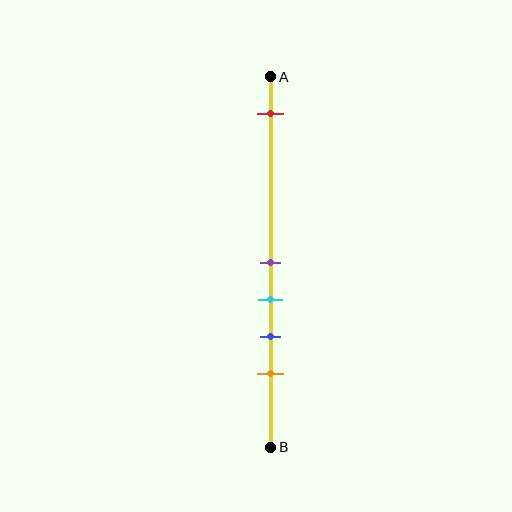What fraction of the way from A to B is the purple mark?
The purple mark is approximately 50% (0.5) of the way from A to B.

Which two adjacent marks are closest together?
The purple and cyan marks are the closest adjacent pair.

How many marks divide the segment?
There are 5 marks dividing the segment.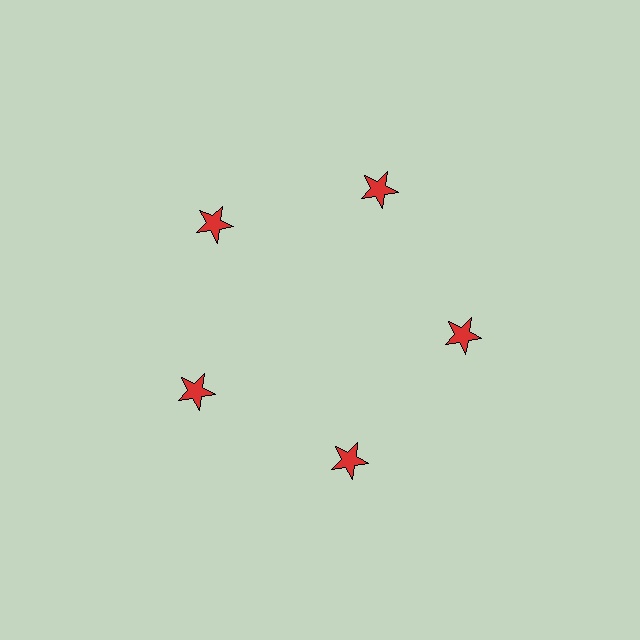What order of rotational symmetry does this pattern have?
This pattern has 5-fold rotational symmetry.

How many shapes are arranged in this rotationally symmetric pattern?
There are 5 shapes, arranged in 5 groups of 1.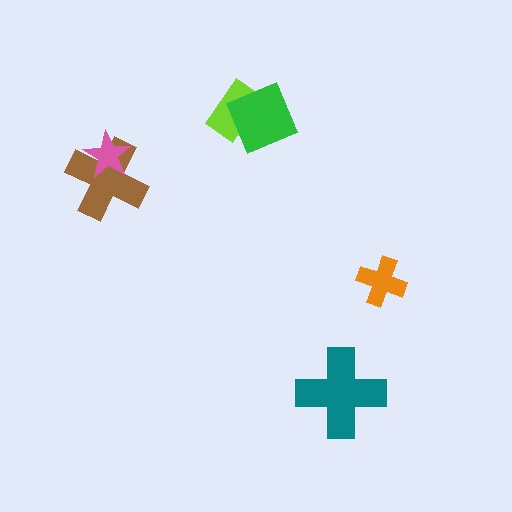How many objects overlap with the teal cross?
0 objects overlap with the teal cross.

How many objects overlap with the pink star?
1 object overlaps with the pink star.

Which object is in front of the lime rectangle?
The green diamond is in front of the lime rectangle.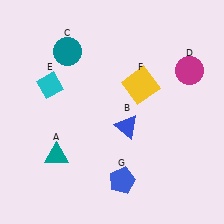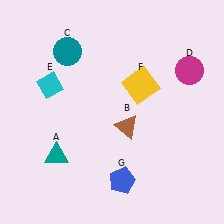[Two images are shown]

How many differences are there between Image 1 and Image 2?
There is 1 difference between the two images.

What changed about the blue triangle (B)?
In Image 1, B is blue. In Image 2, it changed to brown.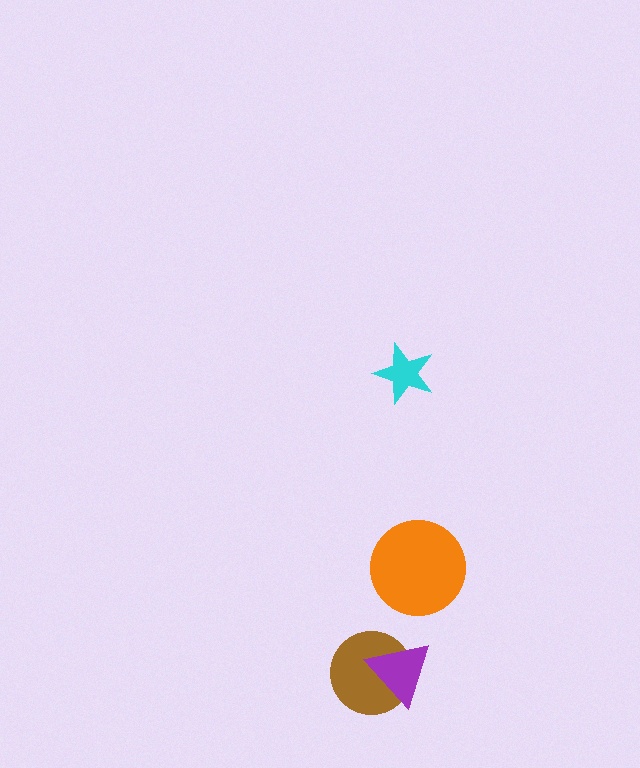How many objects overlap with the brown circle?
1 object overlaps with the brown circle.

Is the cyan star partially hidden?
No, no other shape covers it.